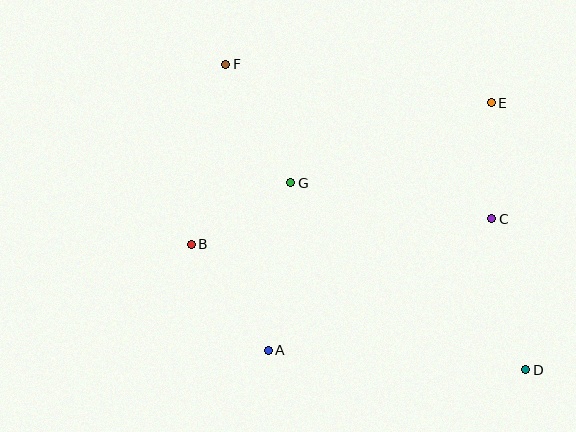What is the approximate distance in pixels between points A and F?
The distance between A and F is approximately 289 pixels.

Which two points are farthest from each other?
Points D and F are farthest from each other.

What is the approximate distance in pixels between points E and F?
The distance between E and F is approximately 268 pixels.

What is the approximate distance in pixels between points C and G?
The distance between C and G is approximately 204 pixels.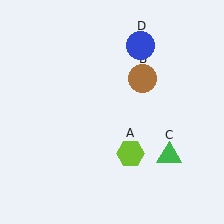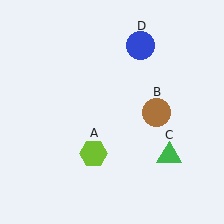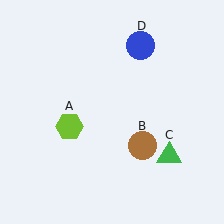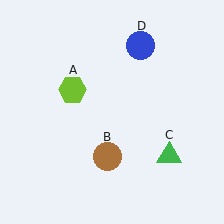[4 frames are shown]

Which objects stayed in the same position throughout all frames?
Green triangle (object C) and blue circle (object D) remained stationary.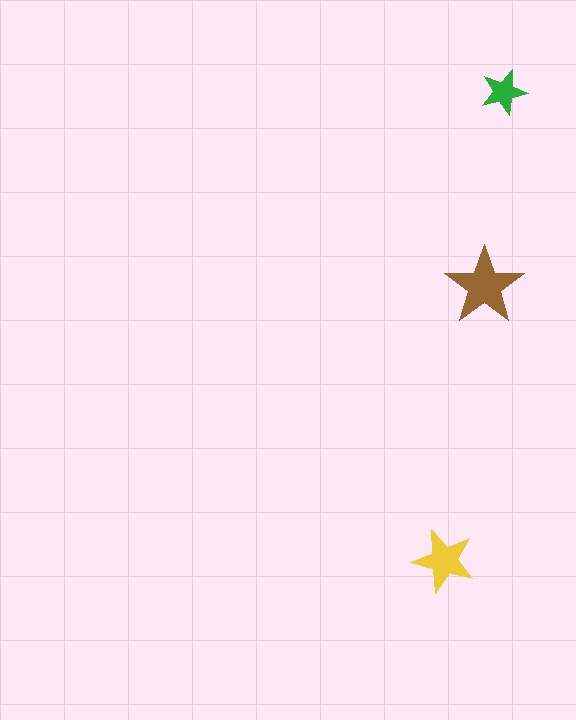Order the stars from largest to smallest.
the brown one, the yellow one, the green one.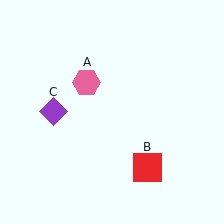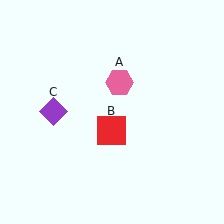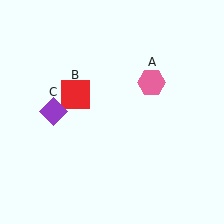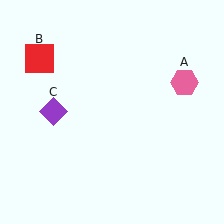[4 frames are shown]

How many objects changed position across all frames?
2 objects changed position: pink hexagon (object A), red square (object B).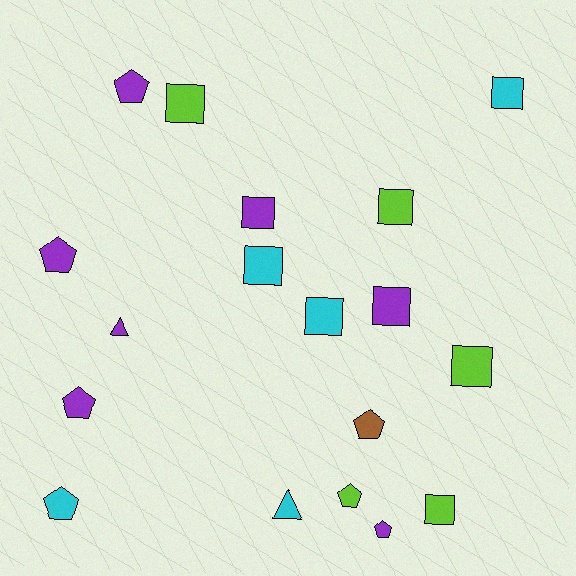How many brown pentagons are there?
There is 1 brown pentagon.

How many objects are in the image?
There are 18 objects.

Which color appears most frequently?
Purple, with 7 objects.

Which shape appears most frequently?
Square, with 9 objects.